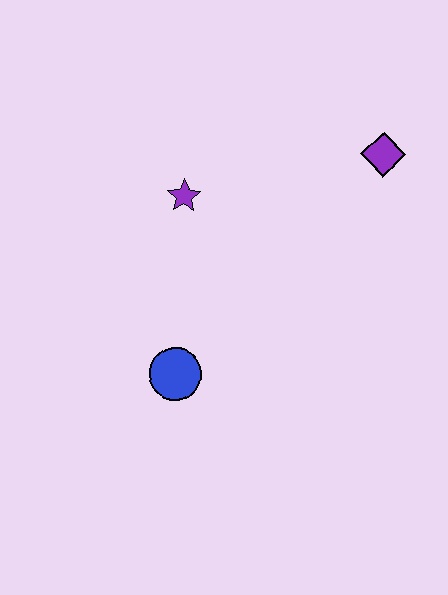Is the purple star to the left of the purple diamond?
Yes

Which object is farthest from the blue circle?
The purple diamond is farthest from the blue circle.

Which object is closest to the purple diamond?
The purple star is closest to the purple diamond.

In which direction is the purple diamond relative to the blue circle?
The purple diamond is above the blue circle.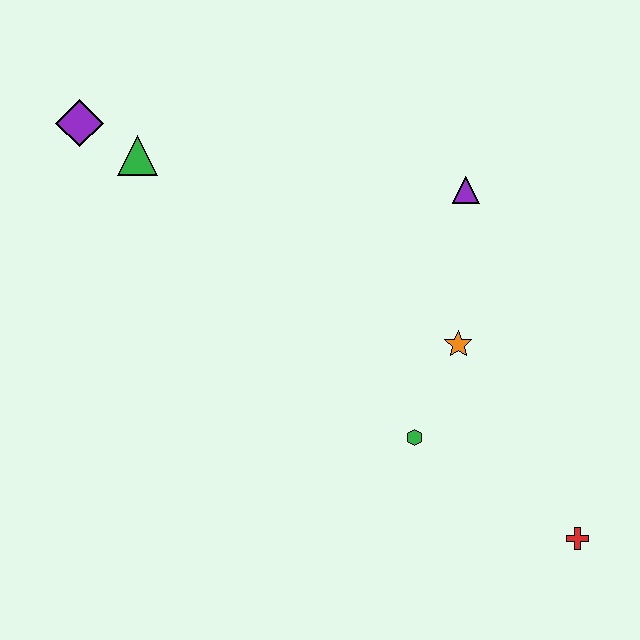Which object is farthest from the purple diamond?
The red cross is farthest from the purple diamond.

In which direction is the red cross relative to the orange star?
The red cross is below the orange star.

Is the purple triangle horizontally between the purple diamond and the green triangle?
No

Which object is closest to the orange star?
The green hexagon is closest to the orange star.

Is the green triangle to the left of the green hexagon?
Yes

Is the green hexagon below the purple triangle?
Yes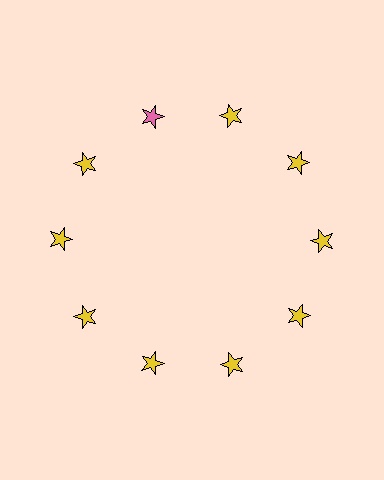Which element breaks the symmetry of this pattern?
The pink star at roughly the 11 o'clock position breaks the symmetry. All other shapes are yellow stars.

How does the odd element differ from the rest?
It has a different color: pink instead of yellow.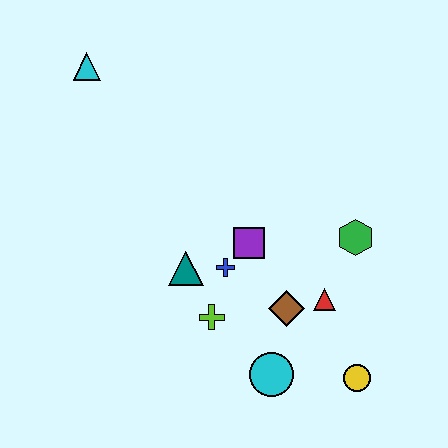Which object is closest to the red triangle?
The brown diamond is closest to the red triangle.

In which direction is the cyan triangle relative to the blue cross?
The cyan triangle is above the blue cross.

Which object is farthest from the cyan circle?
The cyan triangle is farthest from the cyan circle.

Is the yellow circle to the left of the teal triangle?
No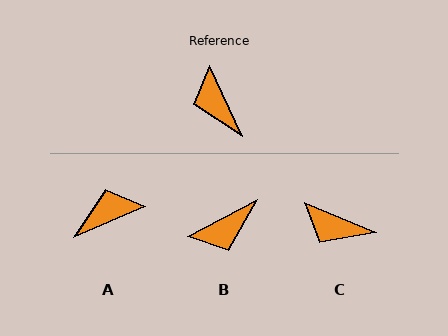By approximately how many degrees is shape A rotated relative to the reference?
Approximately 91 degrees clockwise.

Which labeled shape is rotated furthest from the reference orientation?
B, about 93 degrees away.